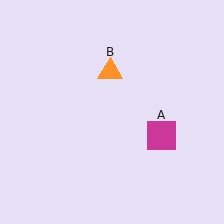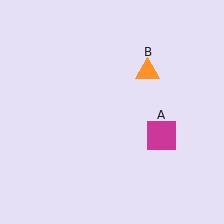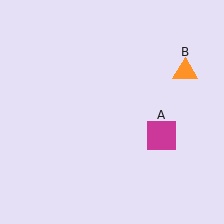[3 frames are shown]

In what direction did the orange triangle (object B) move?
The orange triangle (object B) moved right.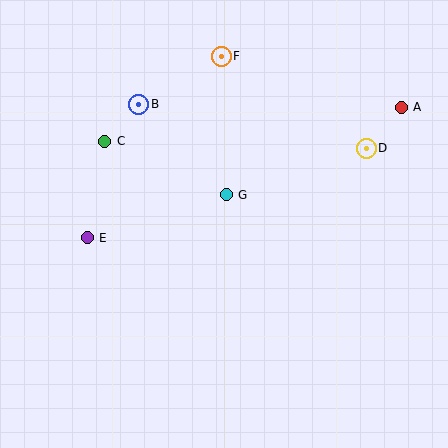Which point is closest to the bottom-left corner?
Point E is closest to the bottom-left corner.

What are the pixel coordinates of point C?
Point C is at (105, 141).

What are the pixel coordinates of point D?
Point D is at (366, 148).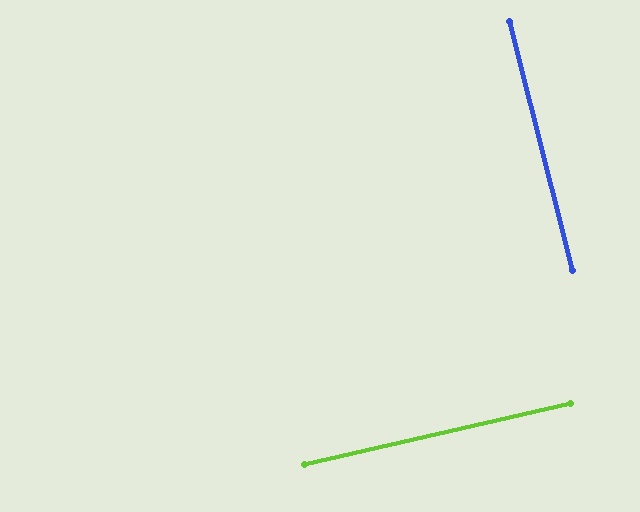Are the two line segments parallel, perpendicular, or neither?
Perpendicular — they meet at approximately 89°.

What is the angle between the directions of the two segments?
Approximately 89 degrees.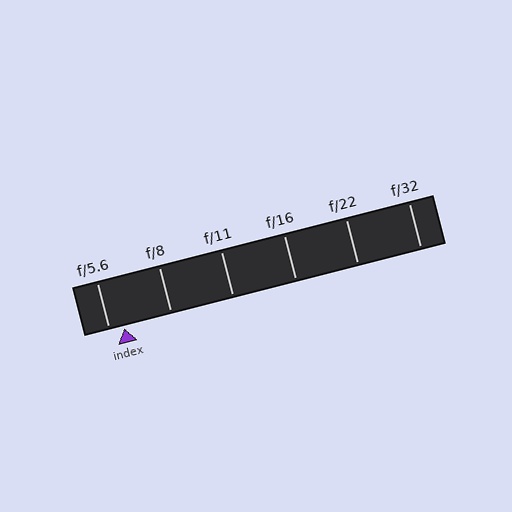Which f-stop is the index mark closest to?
The index mark is closest to f/5.6.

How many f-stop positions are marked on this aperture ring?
There are 6 f-stop positions marked.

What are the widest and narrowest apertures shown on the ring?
The widest aperture shown is f/5.6 and the narrowest is f/32.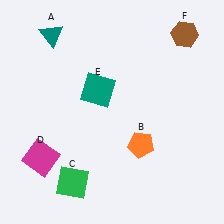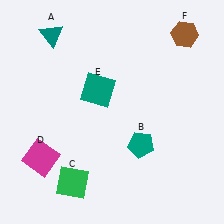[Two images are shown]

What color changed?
The pentagon (B) changed from orange in Image 1 to teal in Image 2.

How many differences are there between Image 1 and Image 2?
There is 1 difference between the two images.